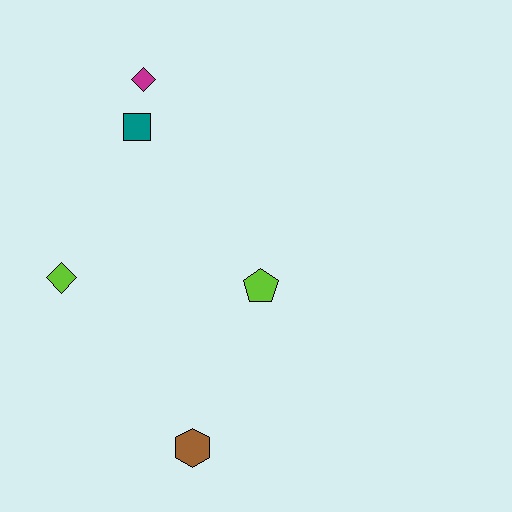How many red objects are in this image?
There are no red objects.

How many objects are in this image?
There are 5 objects.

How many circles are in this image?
There are no circles.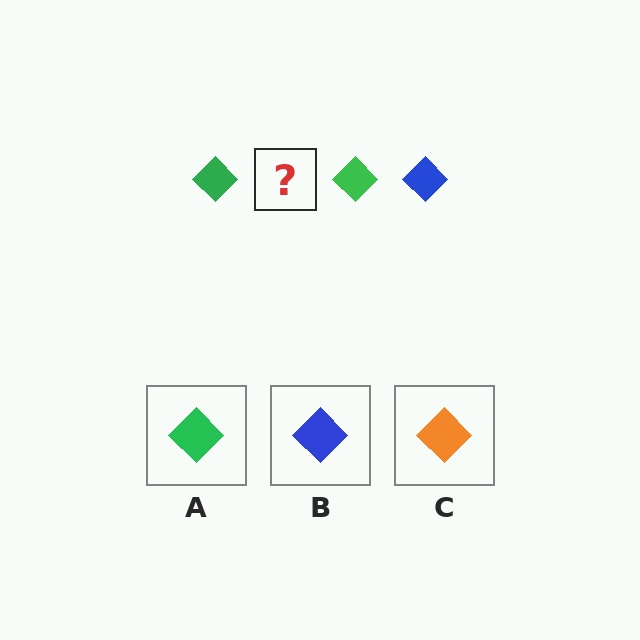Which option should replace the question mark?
Option B.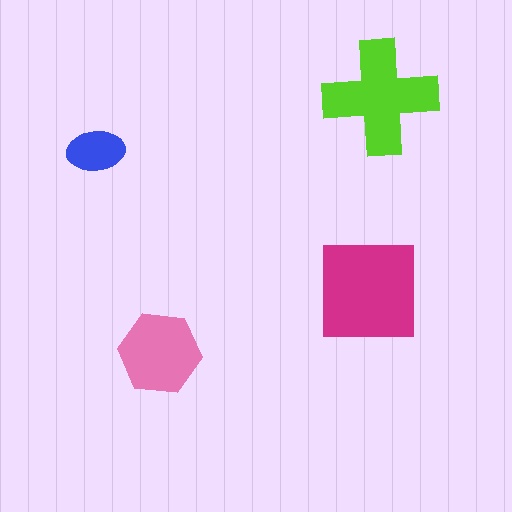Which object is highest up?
The lime cross is topmost.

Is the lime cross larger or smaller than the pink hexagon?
Larger.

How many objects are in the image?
There are 4 objects in the image.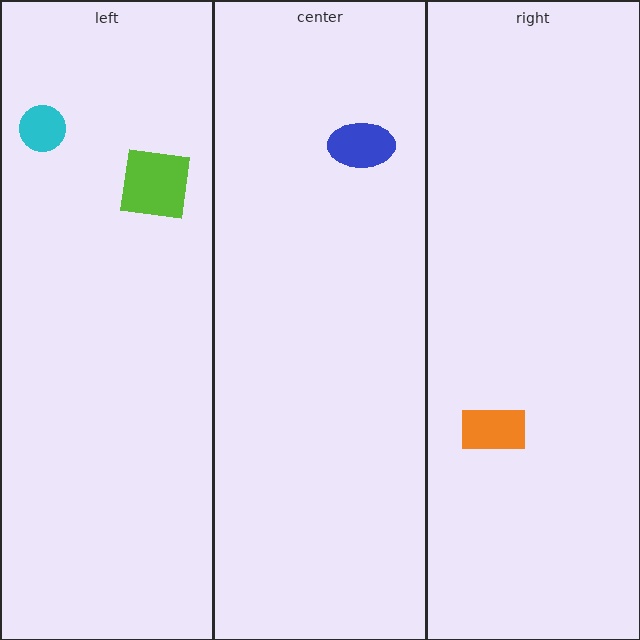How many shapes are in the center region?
1.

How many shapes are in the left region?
2.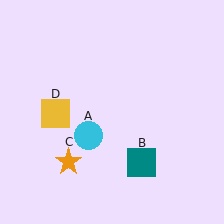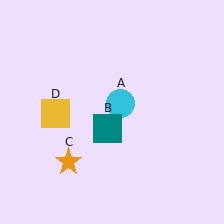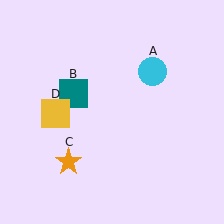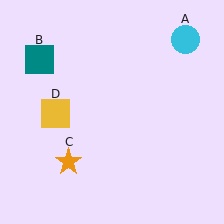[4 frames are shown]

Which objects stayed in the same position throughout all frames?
Orange star (object C) and yellow square (object D) remained stationary.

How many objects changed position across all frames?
2 objects changed position: cyan circle (object A), teal square (object B).